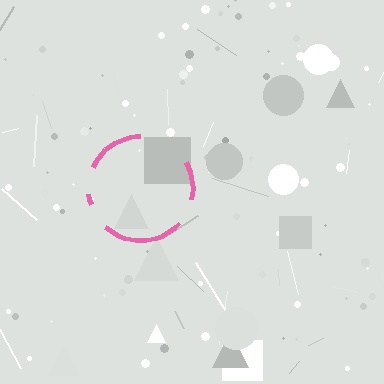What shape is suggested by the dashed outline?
The dashed outline suggests a circle.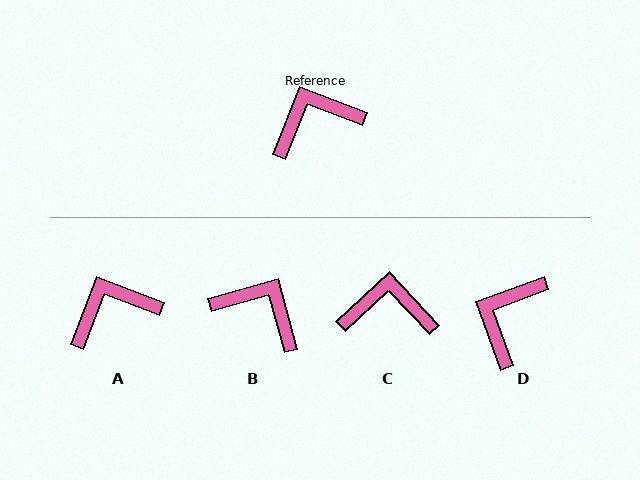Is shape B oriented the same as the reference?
No, it is off by about 53 degrees.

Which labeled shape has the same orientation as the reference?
A.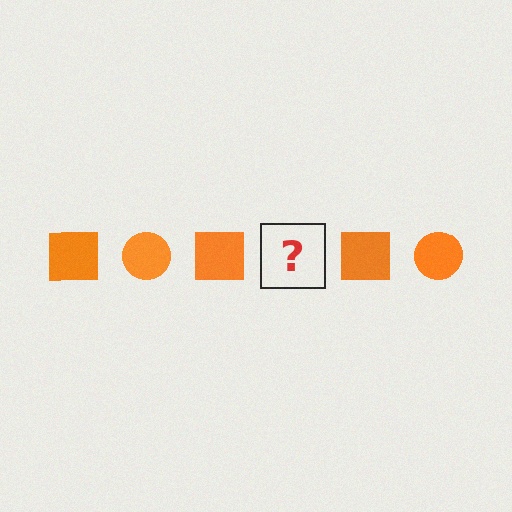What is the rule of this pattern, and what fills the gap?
The rule is that the pattern cycles through square, circle shapes in orange. The gap should be filled with an orange circle.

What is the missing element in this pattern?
The missing element is an orange circle.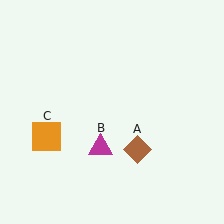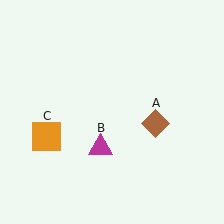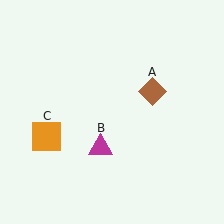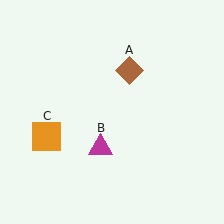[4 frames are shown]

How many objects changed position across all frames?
1 object changed position: brown diamond (object A).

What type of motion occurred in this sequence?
The brown diamond (object A) rotated counterclockwise around the center of the scene.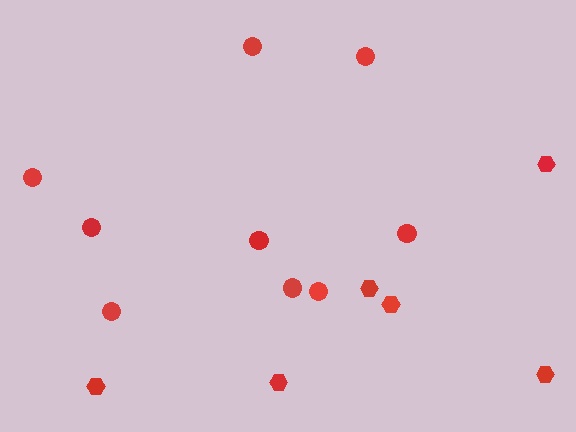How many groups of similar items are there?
There are 2 groups: one group of circles (9) and one group of hexagons (6).